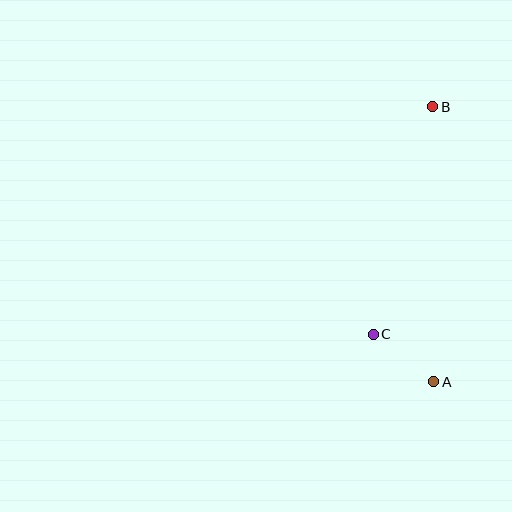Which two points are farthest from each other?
Points A and B are farthest from each other.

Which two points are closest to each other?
Points A and C are closest to each other.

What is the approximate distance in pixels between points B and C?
The distance between B and C is approximately 235 pixels.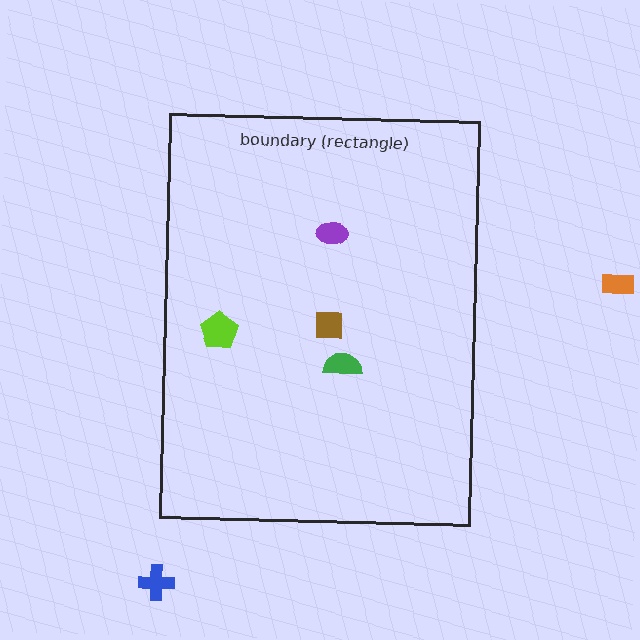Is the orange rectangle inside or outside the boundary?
Outside.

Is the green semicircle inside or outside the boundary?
Inside.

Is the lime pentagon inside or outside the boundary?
Inside.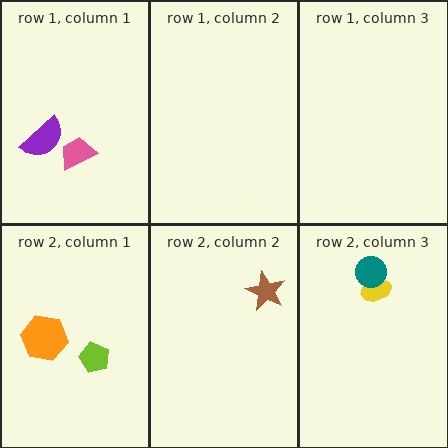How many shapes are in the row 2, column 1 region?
2.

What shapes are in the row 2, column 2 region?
The brown star.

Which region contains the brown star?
The row 2, column 2 region.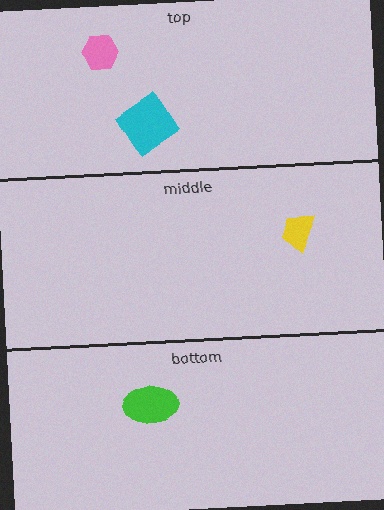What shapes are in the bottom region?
The green ellipse.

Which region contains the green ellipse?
The bottom region.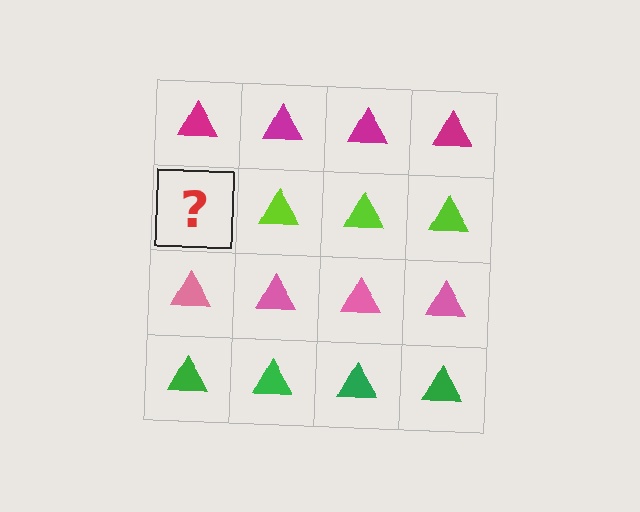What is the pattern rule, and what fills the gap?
The rule is that each row has a consistent color. The gap should be filled with a lime triangle.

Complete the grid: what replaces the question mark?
The question mark should be replaced with a lime triangle.